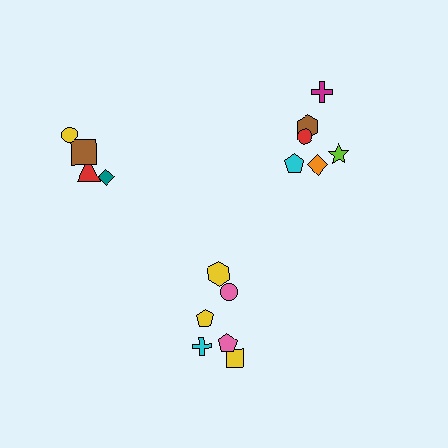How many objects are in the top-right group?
There are 6 objects.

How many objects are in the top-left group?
There are 4 objects.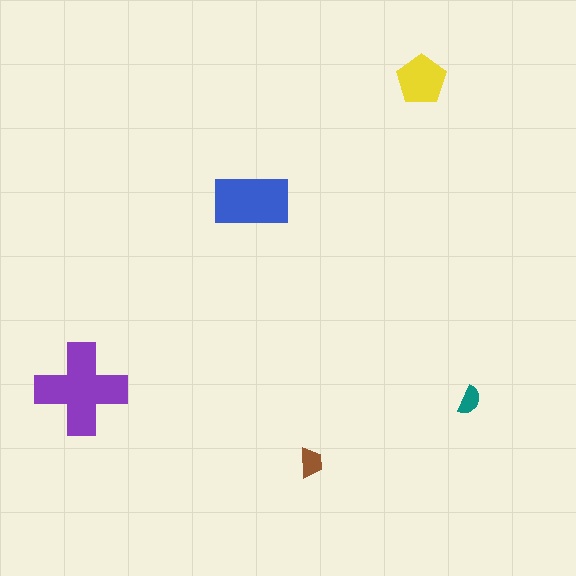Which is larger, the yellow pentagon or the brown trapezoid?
The yellow pentagon.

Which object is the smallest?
The teal semicircle.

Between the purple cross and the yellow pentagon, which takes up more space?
The purple cross.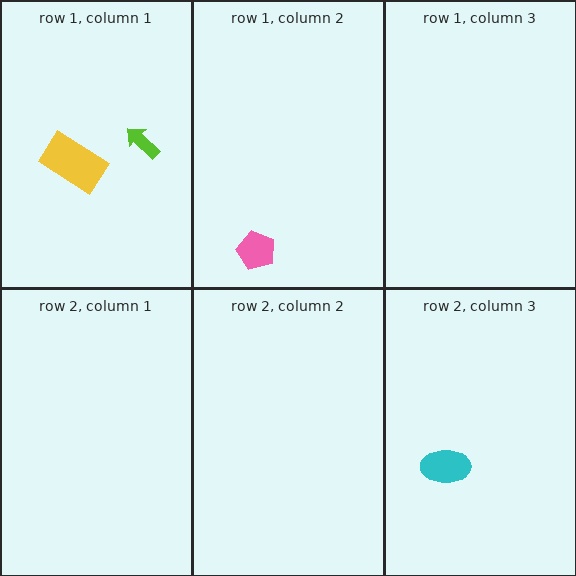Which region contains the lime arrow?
The row 1, column 1 region.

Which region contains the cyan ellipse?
The row 2, column 3 region.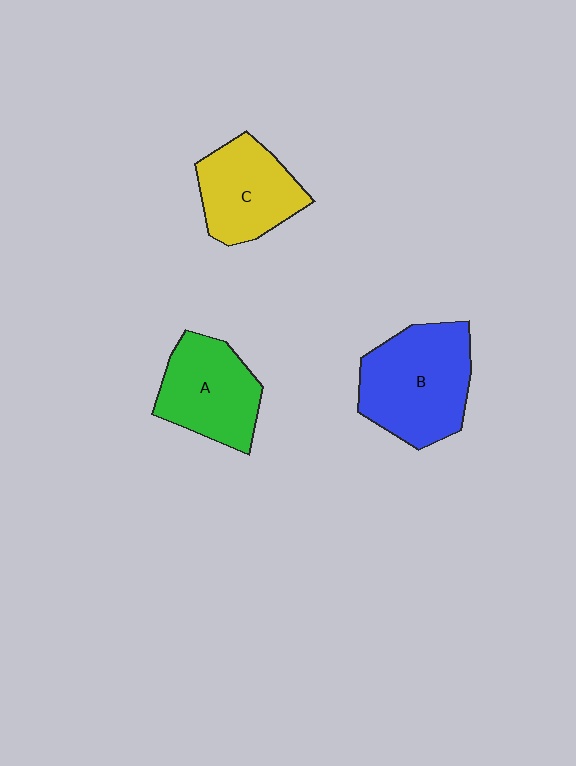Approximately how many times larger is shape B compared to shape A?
Approximately 1.3 times.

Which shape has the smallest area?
Shape C (yellow).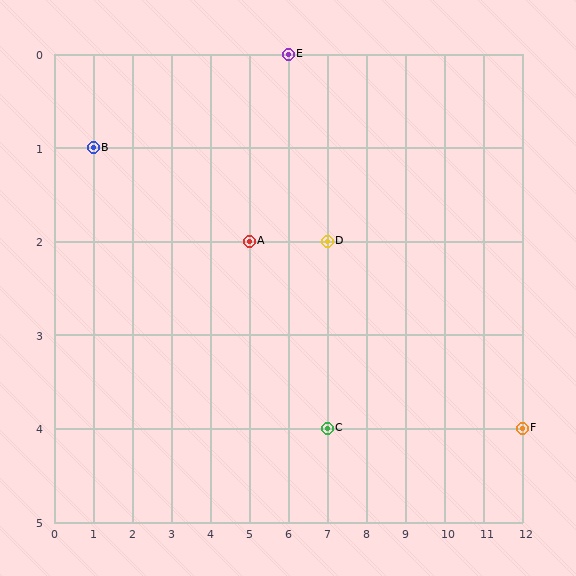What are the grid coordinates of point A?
Point A is at grid coordinates (5, 2).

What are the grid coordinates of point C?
Point C is at grid coordinates (7, 4).